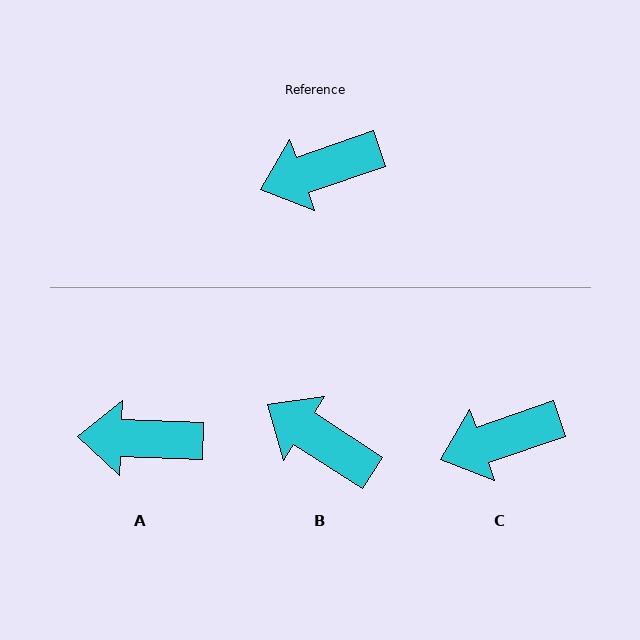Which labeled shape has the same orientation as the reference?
C.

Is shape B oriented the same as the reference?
No, it is off by about 52 degrees.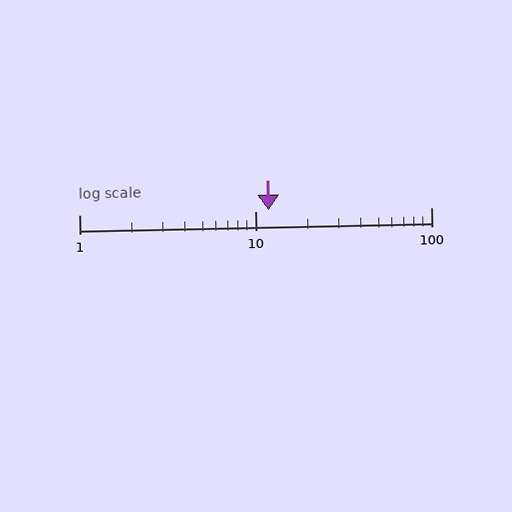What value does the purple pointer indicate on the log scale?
The pointer indicates approximately 12.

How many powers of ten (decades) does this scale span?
The scale spans 2 decades, from 1 to 100.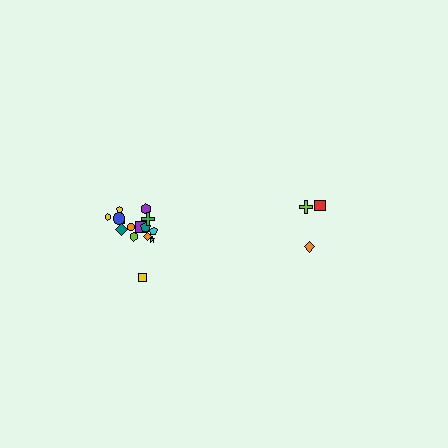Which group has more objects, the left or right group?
The left group.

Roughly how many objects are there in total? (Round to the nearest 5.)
Roughly 20 objects in total.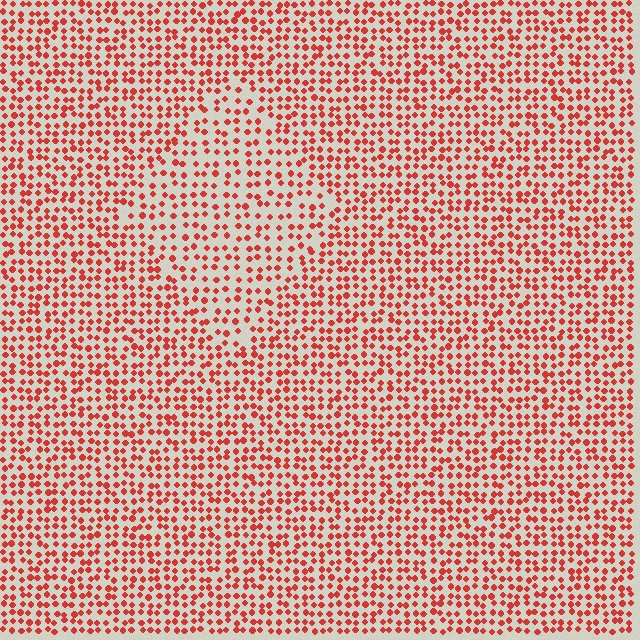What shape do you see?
I see a diamond.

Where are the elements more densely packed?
The elements are more densely packed outside the diamond boundary.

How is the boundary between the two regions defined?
The boundary is defined by a change in element density (approximately 1.5x ratio). All elements are the same color, size, and shape.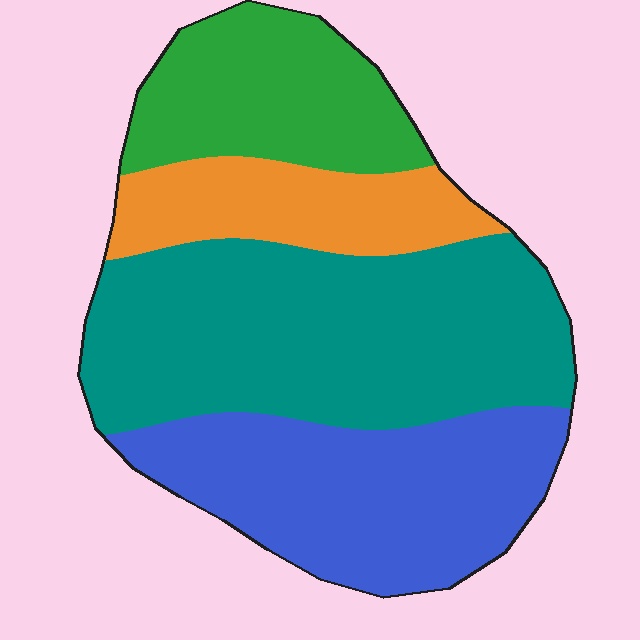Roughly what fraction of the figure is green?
Green takes up about one sixth (1/6) of the figure.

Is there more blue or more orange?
Blue.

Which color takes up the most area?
Teal, at roughly 40%.